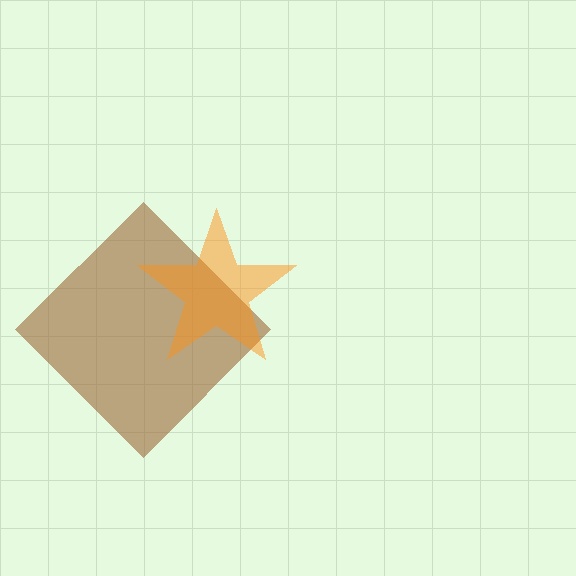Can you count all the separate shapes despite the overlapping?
Yes, there are 2 separate shapes.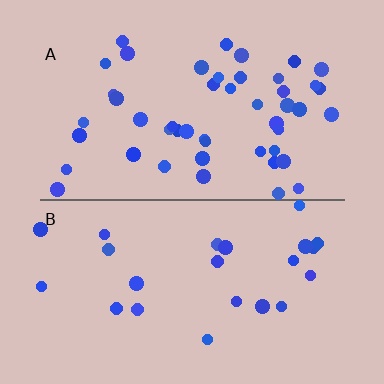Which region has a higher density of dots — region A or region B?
A (the top).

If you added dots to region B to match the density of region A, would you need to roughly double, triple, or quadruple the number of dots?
Approximately double.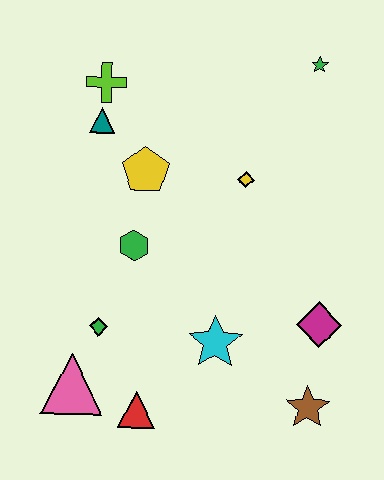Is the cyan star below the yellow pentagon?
Yes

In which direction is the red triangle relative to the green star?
The red triangle is below the green star.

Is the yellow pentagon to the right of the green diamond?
Yes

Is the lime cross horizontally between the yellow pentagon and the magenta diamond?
No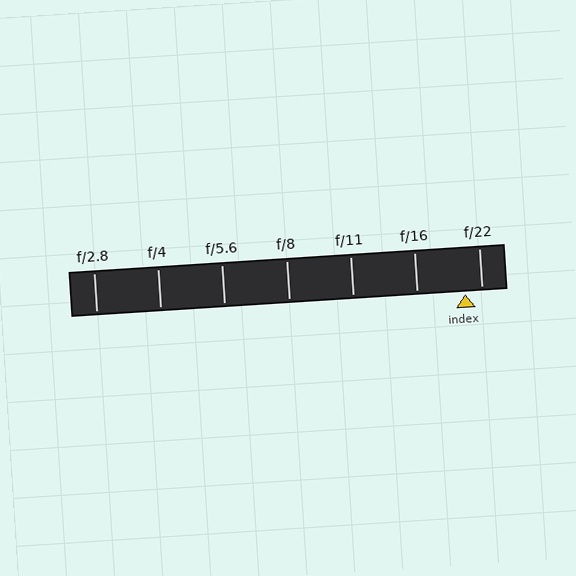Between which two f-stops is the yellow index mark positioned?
The index mark is between f/16 and f/22.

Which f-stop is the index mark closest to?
The index mark is closest to f/22.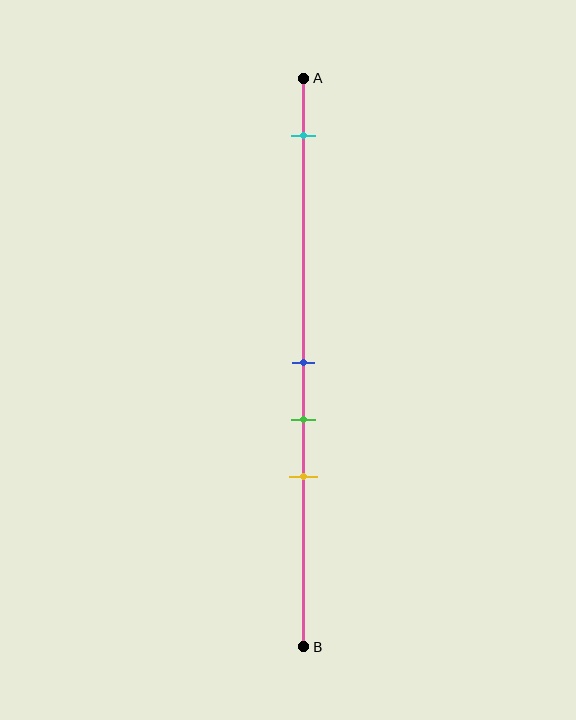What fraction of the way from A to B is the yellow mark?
The yellow mark is approximately 70% (0.7) of the way from A to B.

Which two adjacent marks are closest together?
The blue and green marks are the closest adjacent pair.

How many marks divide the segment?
There are 4 marks dividing the segment.